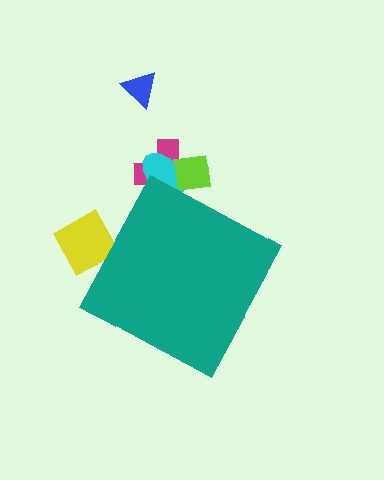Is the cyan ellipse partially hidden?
Yes, the cyan ellipse is partially hidden behind the teal diamond.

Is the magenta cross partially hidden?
Yes, the magenta cross is partially hidden behind the teal diamond.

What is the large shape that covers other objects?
A teal diamond.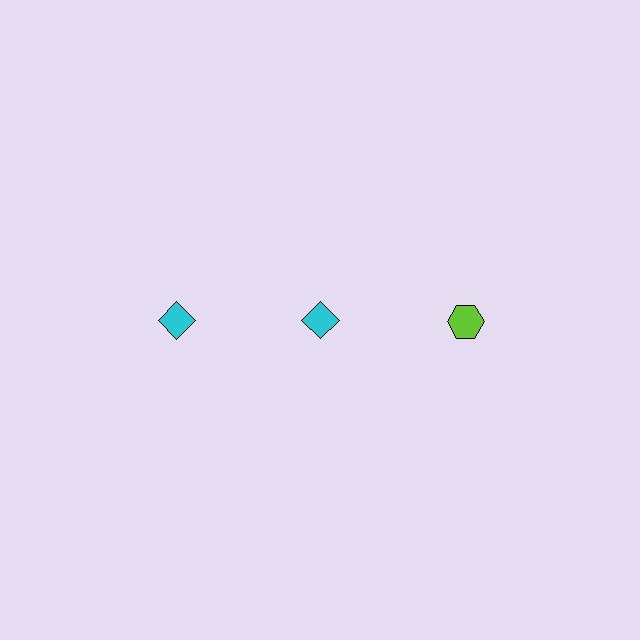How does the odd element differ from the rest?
It differs in both color (lime instead of cyan) and shape (hexagon instead of diamond).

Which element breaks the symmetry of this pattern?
The lime hexagon in the top row, center column breaks the symmetry. All other shapes are cyan diamonds.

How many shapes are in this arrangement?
There are 3 shapes arranged in a grid pattern.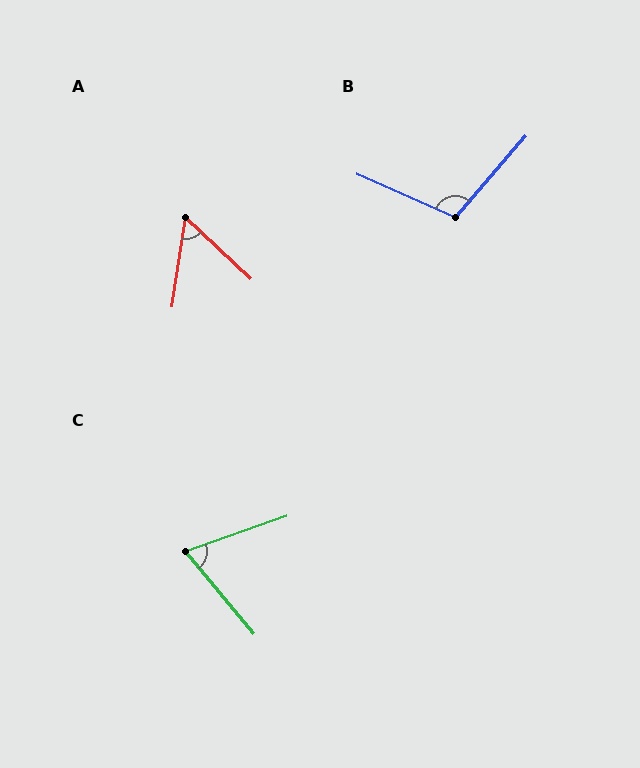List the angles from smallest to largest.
A (55°), C (69°), B (107°).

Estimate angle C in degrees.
Approximately 69 degrees.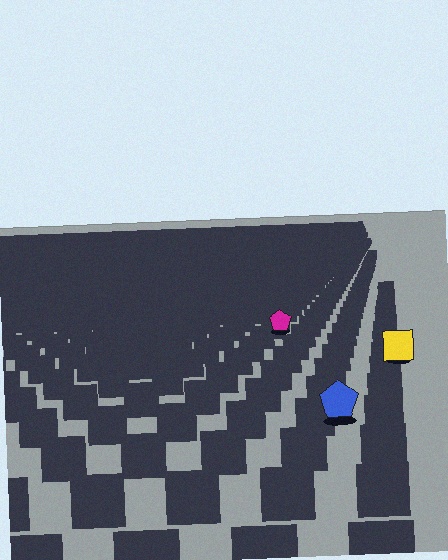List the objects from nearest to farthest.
From nearest to farthest: the blue pentagon, the yellow square, the magenta pentagon.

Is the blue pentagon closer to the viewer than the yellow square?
Yes. The blue pentagon is closer — you can tell from the texture gradient: the ground texture is coarser near it.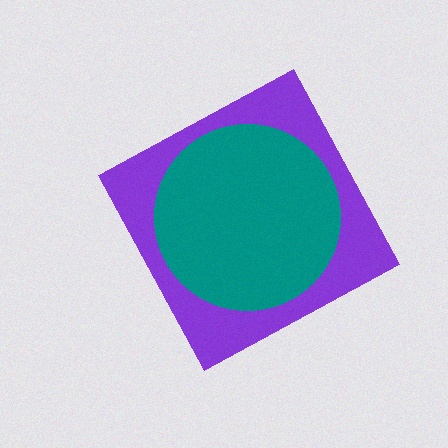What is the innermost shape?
The teal circle.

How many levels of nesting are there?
2.